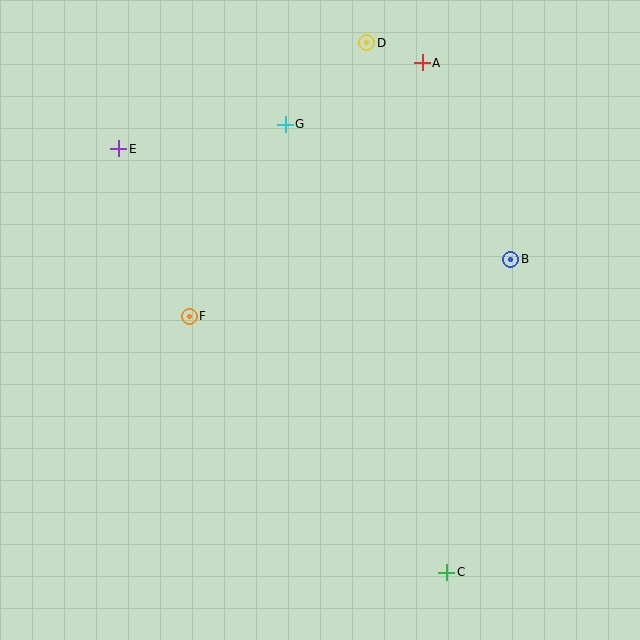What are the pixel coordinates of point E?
Point E is at (119, 149).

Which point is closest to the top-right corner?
Point A is closest to the top-right corner.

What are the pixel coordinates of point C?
Point C is at (447, 572).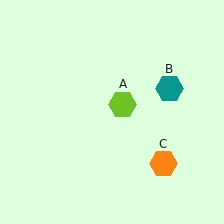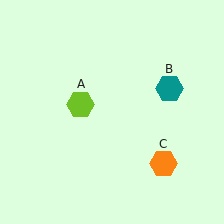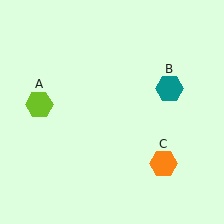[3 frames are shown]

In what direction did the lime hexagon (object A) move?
The lime hexagon (object A) moved left.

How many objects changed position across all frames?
1 object changed position: lime hexagon (object A).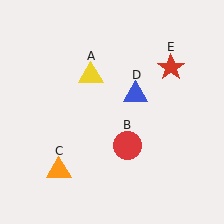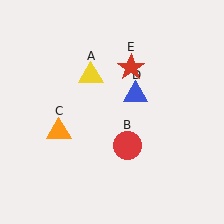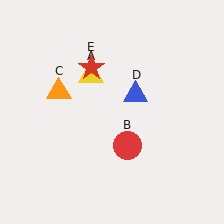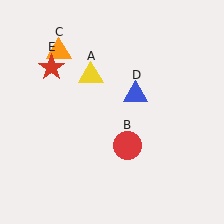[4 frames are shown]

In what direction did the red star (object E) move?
The red star (object E) moved left.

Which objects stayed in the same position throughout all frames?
Yellow triangle (object A) and red circle (object B) and blue triangle (object D) remained stationary.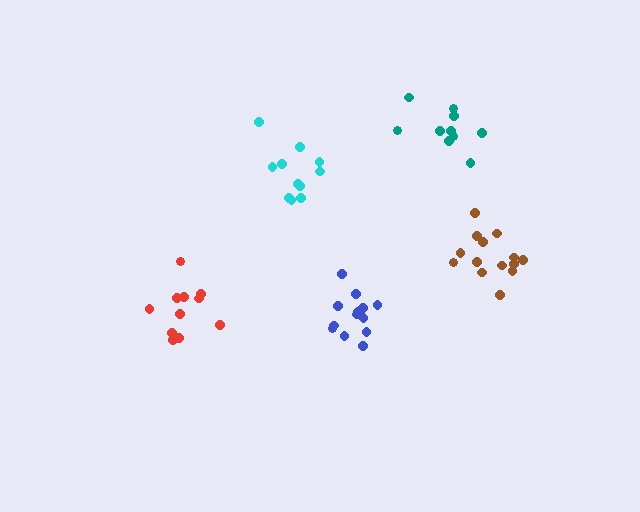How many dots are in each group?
Group 1: 11 dots, Group 2: 11 dots, Group 3: 14 dots, Group 4: 10 dots, Group 5: 13 dots (59 total).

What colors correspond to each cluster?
The clusters are colored: red, cyan, brown, teal, blue.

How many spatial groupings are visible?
There are 5 spatial groupings.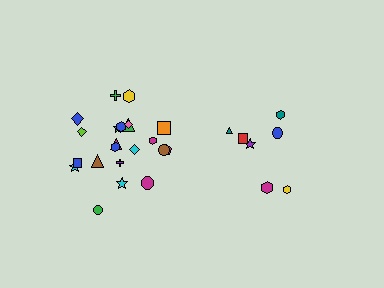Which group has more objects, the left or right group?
The left group.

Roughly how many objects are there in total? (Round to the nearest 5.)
Roughly 30 objects in total.